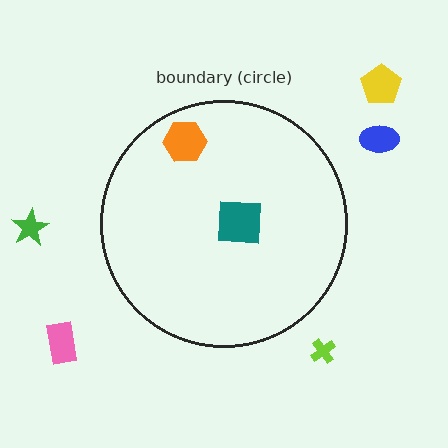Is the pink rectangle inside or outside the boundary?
Outside.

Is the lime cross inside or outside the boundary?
Outside.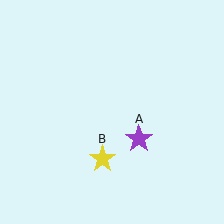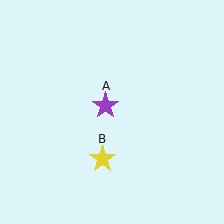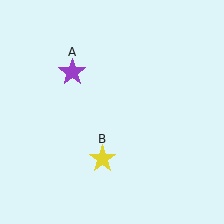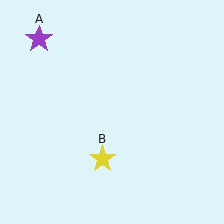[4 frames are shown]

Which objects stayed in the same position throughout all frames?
Yellow star (object B) remained stationary.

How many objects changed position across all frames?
1 object changed position: purple star (object A).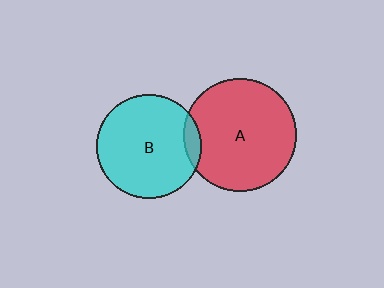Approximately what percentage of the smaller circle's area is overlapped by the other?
Approximately 10%.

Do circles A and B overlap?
Yes.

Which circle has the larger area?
Circle A (red).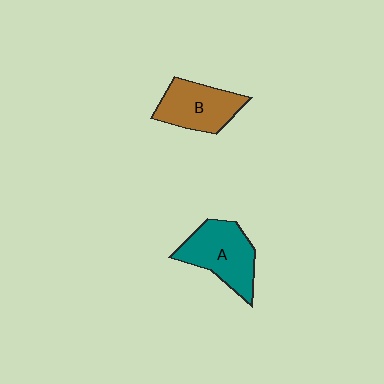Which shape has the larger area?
Shape A (teal).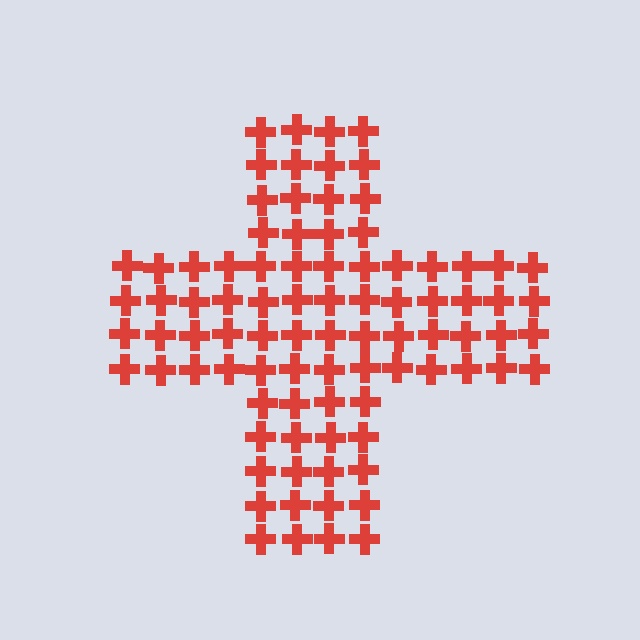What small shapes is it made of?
It is made of small crosses.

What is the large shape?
The large shape is a cross.